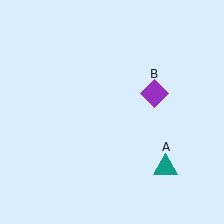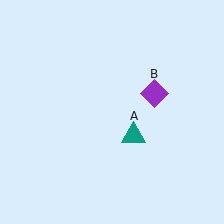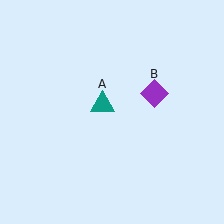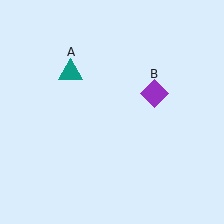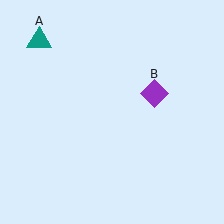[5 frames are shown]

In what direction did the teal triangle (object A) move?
The teal triangle (object A) moved up and to the left.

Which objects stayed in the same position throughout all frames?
Purple diamond (object B) remained stationary.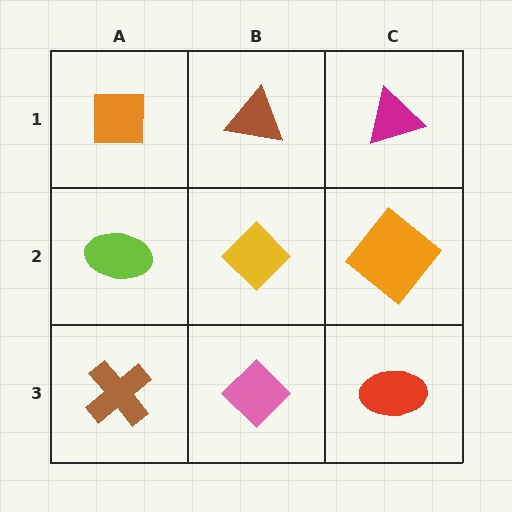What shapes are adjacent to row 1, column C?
An orange diamond (row 2, column C), a brown triangle (row 1, column B).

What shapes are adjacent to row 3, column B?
A yellow diamond (row 2, column B), a brown cross (row 3, column A), a red ellipse (row 3, column C).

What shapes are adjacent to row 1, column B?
A yellow diamond (row 2, column B), an orange square (row 1, column A), a magenta triangle (row 1, column C).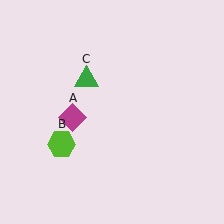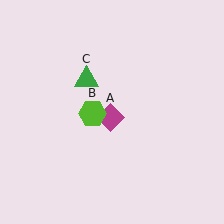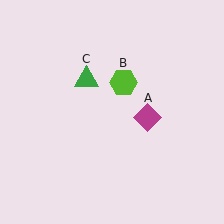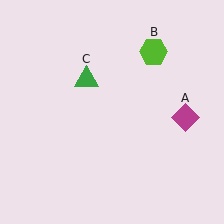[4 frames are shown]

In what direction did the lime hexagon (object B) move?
The lime hexagon (object B) moved up and to the right.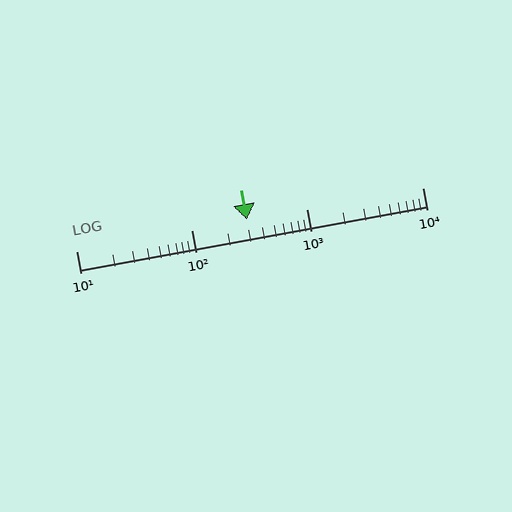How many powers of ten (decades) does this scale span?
The scale spans 3 decades, from 10 to 10000.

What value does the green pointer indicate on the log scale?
The pointer indicates approximately 300.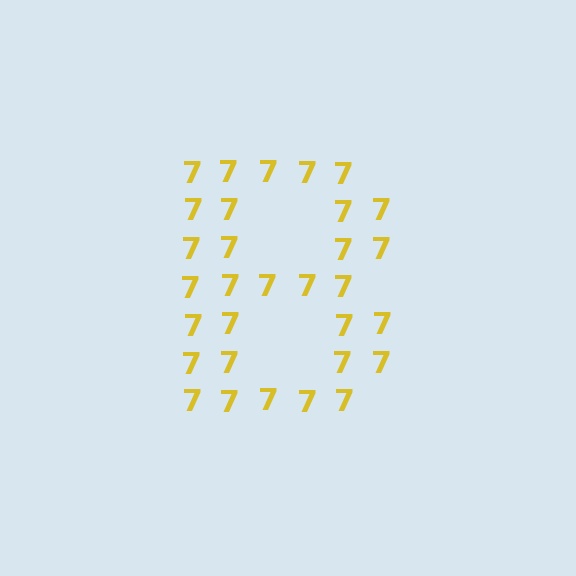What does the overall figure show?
The overall figure shows the letter B.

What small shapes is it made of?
It is made of small digit 7's.